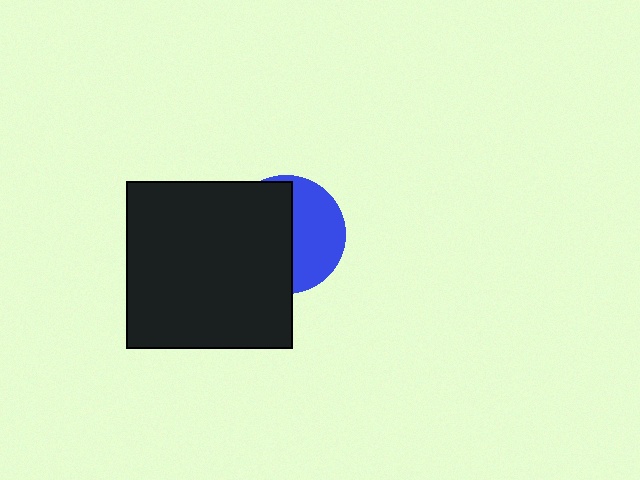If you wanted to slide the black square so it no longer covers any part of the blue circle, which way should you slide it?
Slide it left — that is the most direct way to separate the two shapes.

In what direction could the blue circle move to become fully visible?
The blue circle could move right. That would shift it out from behind the black square entirely.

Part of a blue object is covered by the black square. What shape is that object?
It is a circle.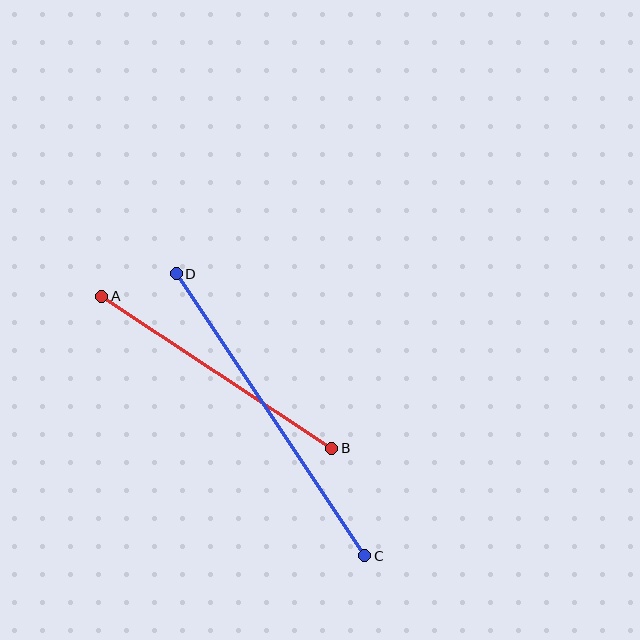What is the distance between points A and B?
The distance is approximately 276 pixels.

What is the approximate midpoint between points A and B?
The midpoint is at approximately (217, 372) pixels.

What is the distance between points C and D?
The distance is approximately 339 pixels.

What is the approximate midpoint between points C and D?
The midpoint is at approximately (271, 415) pixels.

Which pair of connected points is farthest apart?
Points C and D are farthest apart.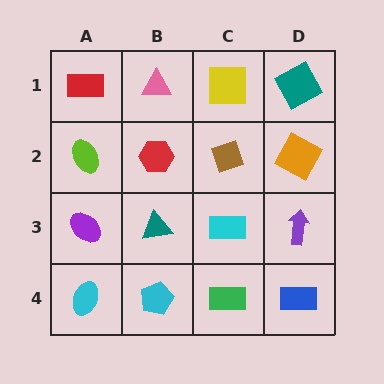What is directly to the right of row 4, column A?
A cyan pentagon.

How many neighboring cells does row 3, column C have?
4.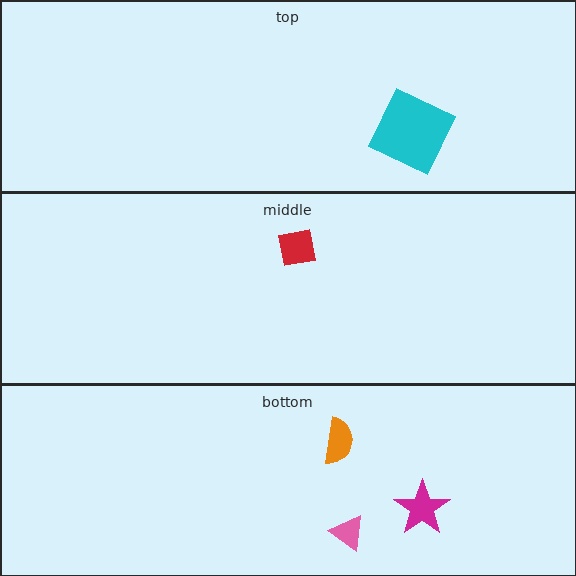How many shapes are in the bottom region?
3.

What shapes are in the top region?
The cyan square.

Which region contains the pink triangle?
The bottom region.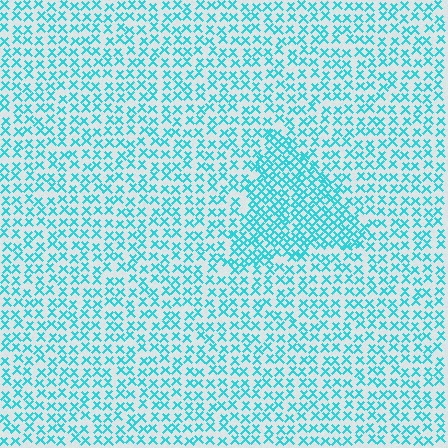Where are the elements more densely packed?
The elements are more densely packed inside the triangle boundary.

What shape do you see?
I see a triangle.